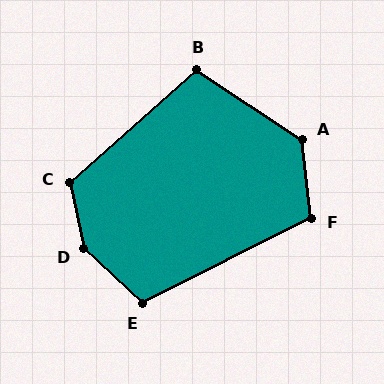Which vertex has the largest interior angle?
D, at approximately 145 degrees.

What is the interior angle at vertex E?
Approximately 110 degrees (obtuse).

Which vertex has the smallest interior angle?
B, at approximately 105 degrees.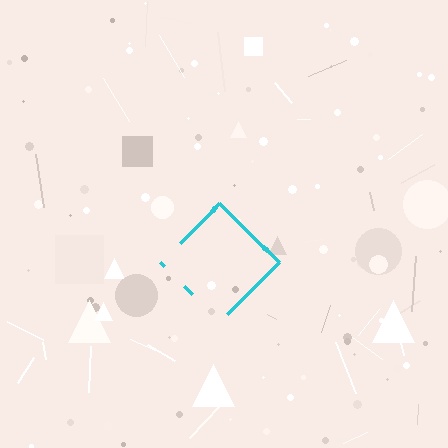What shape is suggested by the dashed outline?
The dashed outline suggests a diamond.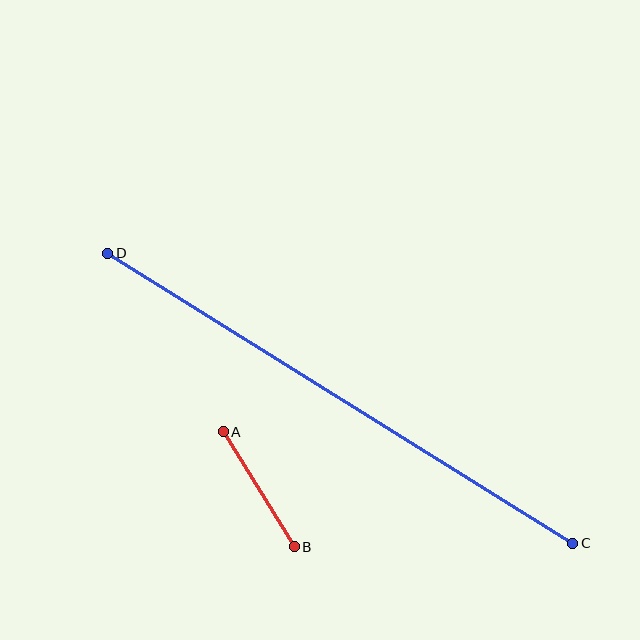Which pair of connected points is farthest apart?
Points C and D are farthest apart.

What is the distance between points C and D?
The distance is approximately 548 pixels.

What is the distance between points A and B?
The distance is approximately 135 pixels.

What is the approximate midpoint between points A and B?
The midpoint is at approximately (259, 489) pixels.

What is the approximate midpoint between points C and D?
The midpoint is at approximately (340, 398) pixels.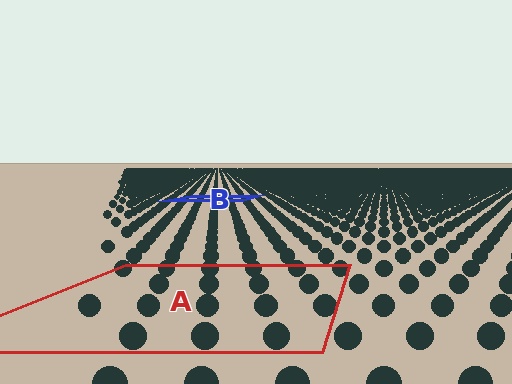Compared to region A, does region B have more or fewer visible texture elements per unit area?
Region B has more texture elements per unit area — they are packed more densely because it is farther away.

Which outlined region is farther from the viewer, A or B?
Region B is farther from the viewer — the texture elements inside it appear smaller and more densely packed.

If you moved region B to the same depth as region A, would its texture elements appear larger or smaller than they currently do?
They would appear larger. At a closer depth, the same texture elements are projected at a bigger on-screen size.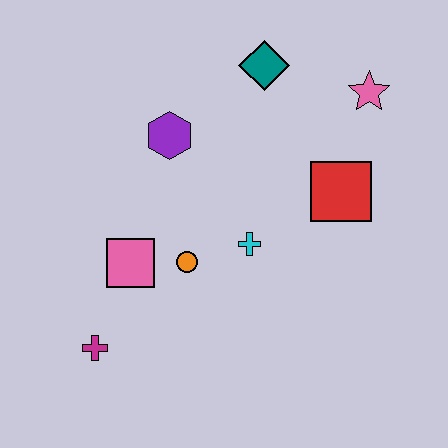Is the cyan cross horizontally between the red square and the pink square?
Yes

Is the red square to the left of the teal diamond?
No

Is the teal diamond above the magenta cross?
Yes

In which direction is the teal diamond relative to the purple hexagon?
The teal diamond is to the right of the purple hexagon.